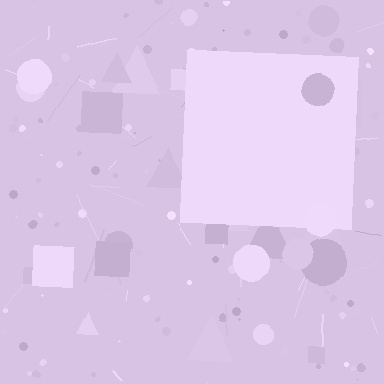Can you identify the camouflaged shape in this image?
The camouflaged shape is a square.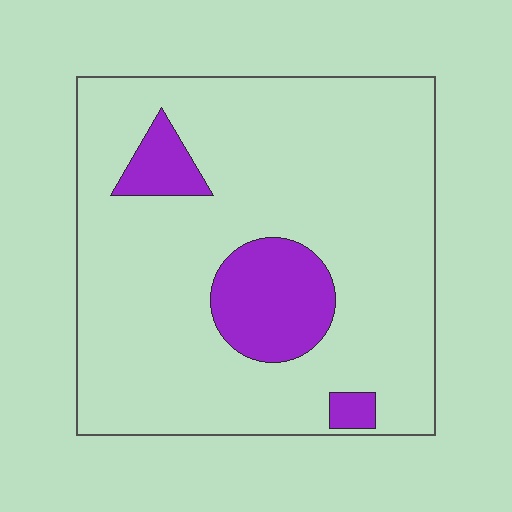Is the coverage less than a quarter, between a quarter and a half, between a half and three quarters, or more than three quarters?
Less than a quarter.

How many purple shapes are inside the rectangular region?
3.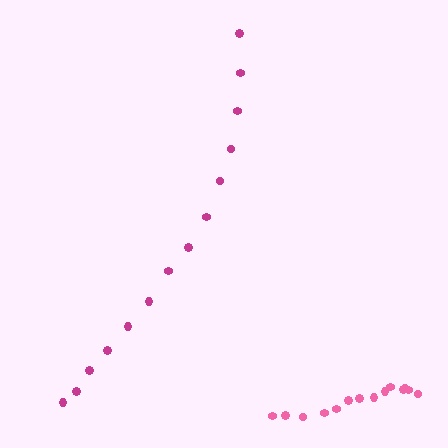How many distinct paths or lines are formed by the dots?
There are 2 distinct paths.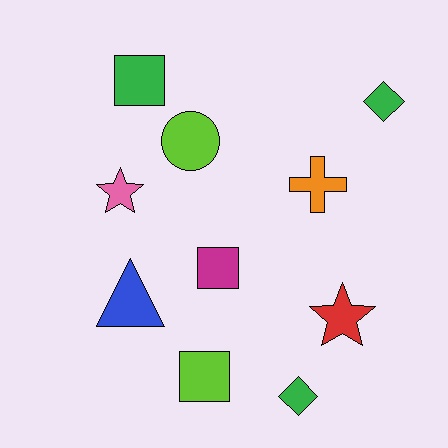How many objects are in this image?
There are 10 objects.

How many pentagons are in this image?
There are no pentagons.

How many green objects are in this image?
There are 3 green objects.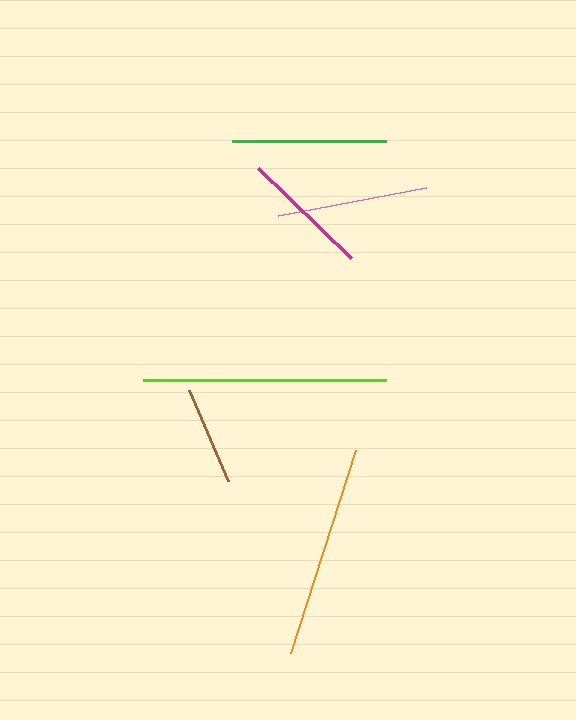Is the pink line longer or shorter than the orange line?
The orange line is longer than the pink line.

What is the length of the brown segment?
The brown segment is approximately 99 pixels long.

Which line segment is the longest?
The lime line is the longest at approximately 243 pixels.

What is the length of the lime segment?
The lime segment is approximately 243 pixels long.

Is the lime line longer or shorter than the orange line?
The lime line is longer than the orange line.